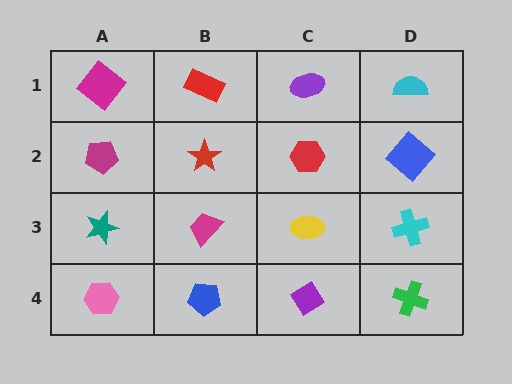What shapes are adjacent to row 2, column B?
A red rectangle (row 1, column B), a magenta trapezoid (row 3, column B), a magenta pentagon (row 2, column A), a red hexagon (row 2, column C).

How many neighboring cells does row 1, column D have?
2.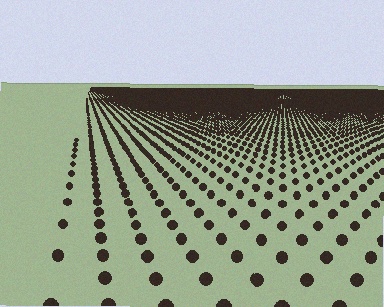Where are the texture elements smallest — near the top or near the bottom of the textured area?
Near the top.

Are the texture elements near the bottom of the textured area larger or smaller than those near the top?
Larger. Near the bottom, elements are closer to the viewer and appear at a bigger on-screen size.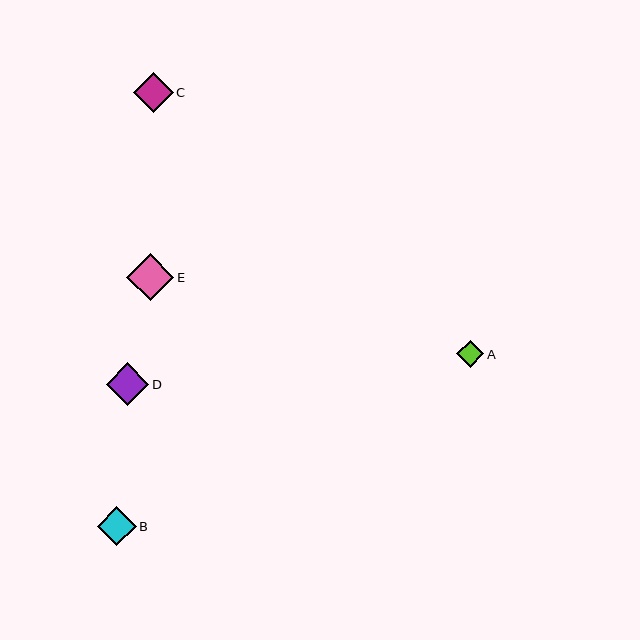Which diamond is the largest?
Diamond E is the largest with a size of approximately 47 pixels.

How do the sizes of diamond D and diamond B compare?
Diamond D and diamond B are approximately the same size.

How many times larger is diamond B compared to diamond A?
Diamond B is approximately 1.5 times the size of diamond A.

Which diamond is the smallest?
Diamond A is the smallest with a size of approximately 27 pixels.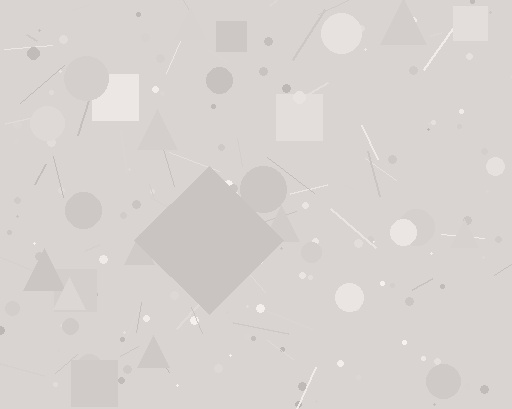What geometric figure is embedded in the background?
A diamond is embedded in the background.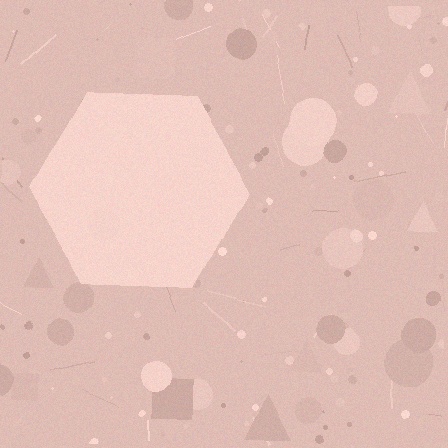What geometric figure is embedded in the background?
A hexagon is embedded in the background.